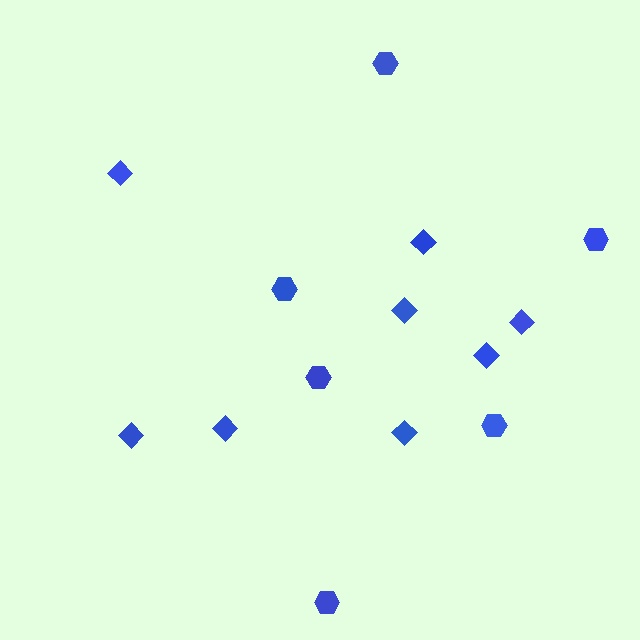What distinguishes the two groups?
There are 2 groups: one group of diamonds (8) and one group of hexagons (6).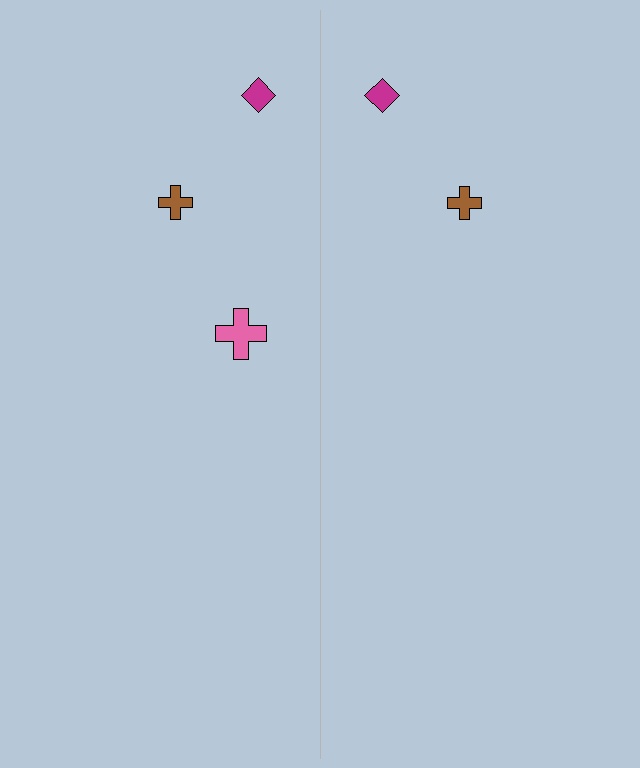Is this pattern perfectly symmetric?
No, the pattern is not perfectly symmetric. A pink cross is missing from the right side.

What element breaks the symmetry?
A pink cross is missing from the right side.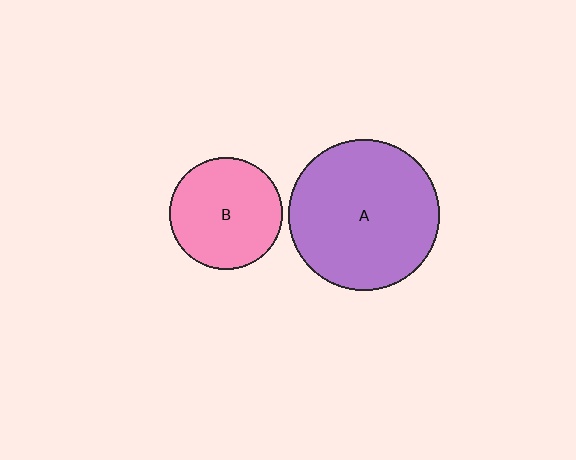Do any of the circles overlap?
No, none of the circles overlap.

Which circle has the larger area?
Circle A (purple).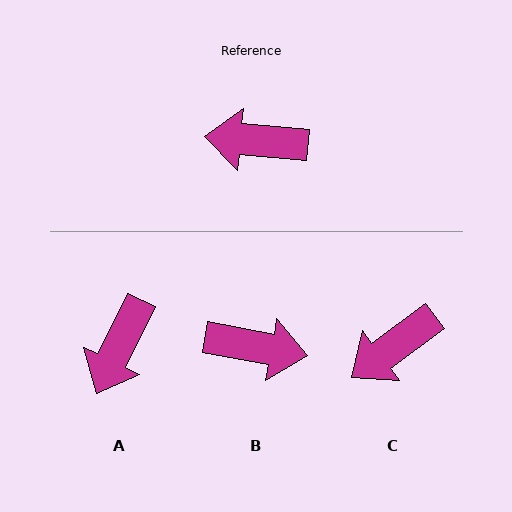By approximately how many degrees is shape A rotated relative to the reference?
Approximately 69 degrees counter-clockwise.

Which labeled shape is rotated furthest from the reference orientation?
B, about 175 degrees away.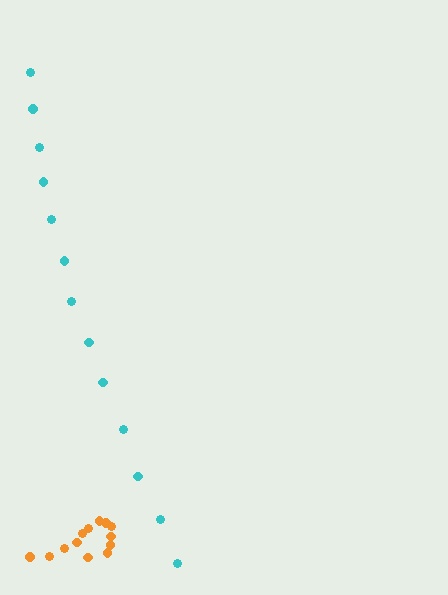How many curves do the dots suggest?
There are 2 distinct paths.